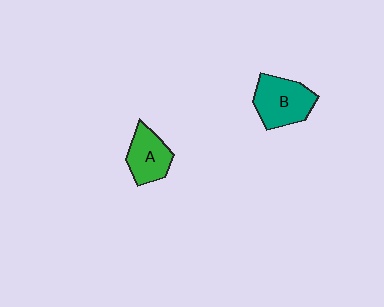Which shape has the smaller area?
Shape A (green).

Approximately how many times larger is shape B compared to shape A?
Approximately 1.3 times.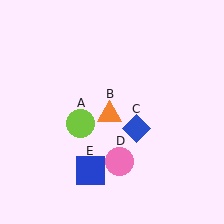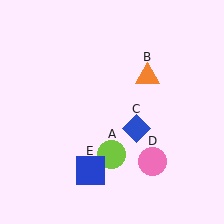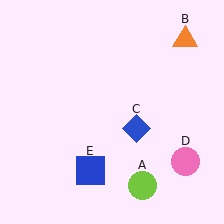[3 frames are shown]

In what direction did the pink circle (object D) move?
The pink circle (object D) moved right.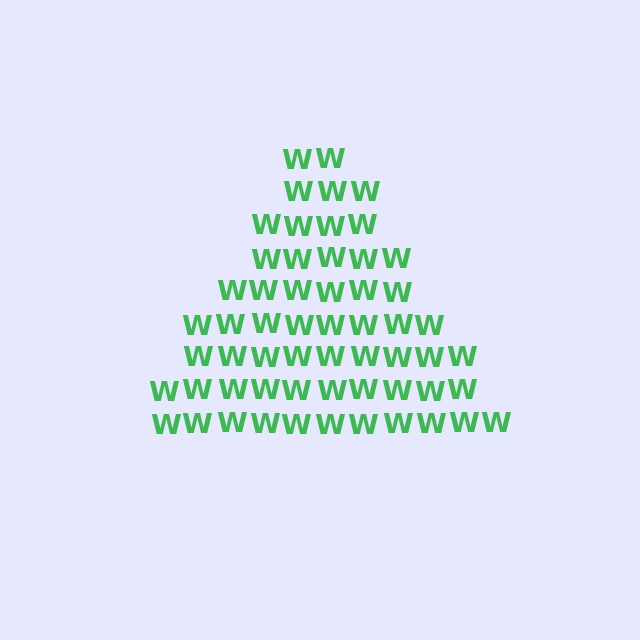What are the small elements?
The small elements are letter W's.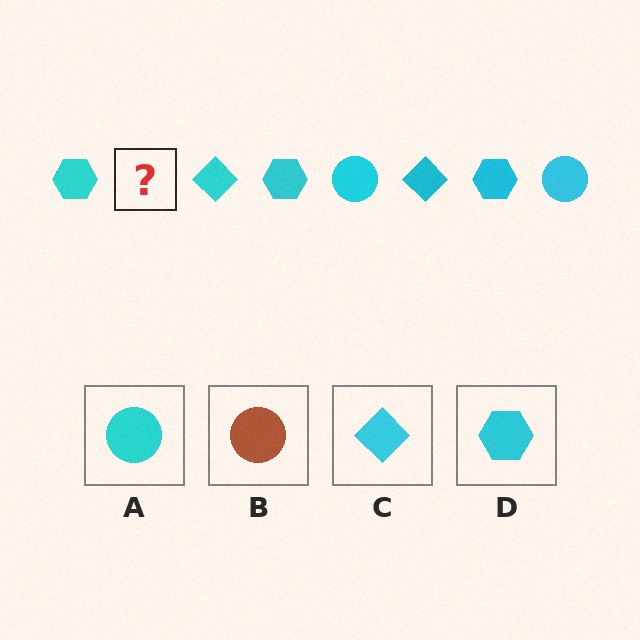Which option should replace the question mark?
Option A.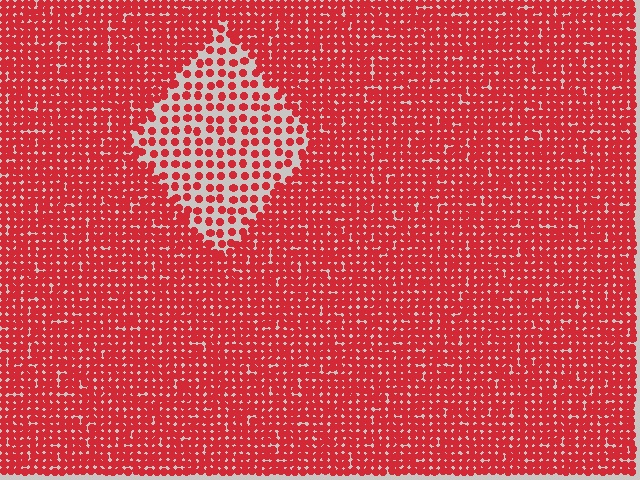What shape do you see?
I see a diamond.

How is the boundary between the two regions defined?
The boundary is defined by a change in element density (approximately 2.4x ratio). All elements are the same color, size, and shape.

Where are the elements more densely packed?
The elements are more densely packed outside the diamond boundary.